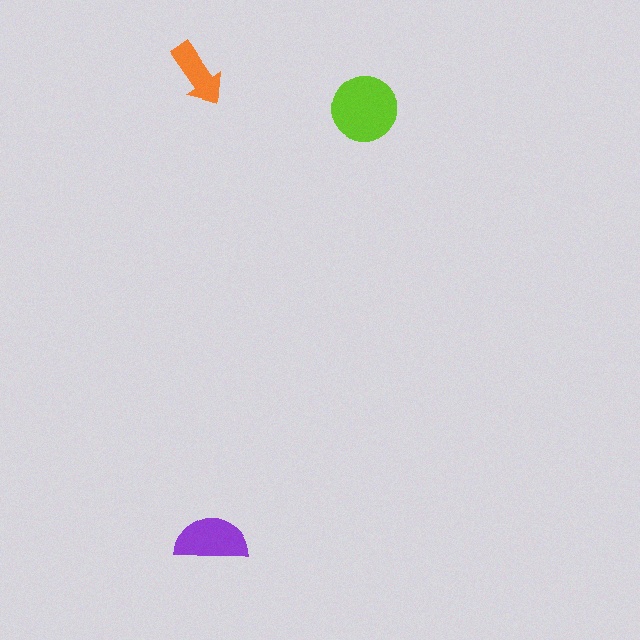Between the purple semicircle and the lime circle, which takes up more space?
The lime circle.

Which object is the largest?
The lime circle.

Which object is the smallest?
The orange arrow.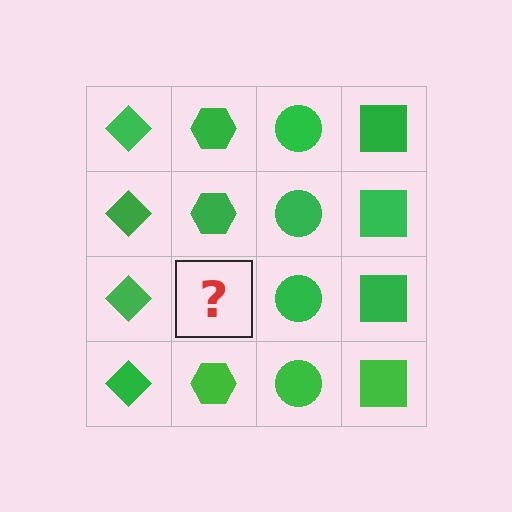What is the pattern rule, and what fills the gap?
The rule is that each column has a consistent shape. The gap should be filled with a green hexagon.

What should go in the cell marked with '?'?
The missing cell should contain a green hexagon.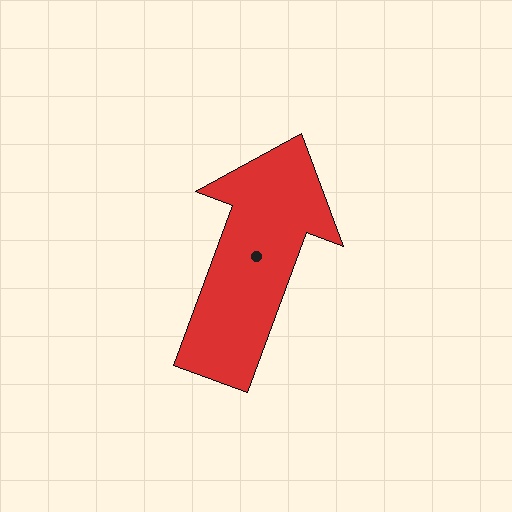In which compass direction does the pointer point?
North.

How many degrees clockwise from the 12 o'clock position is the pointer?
Approximately 20 degrees.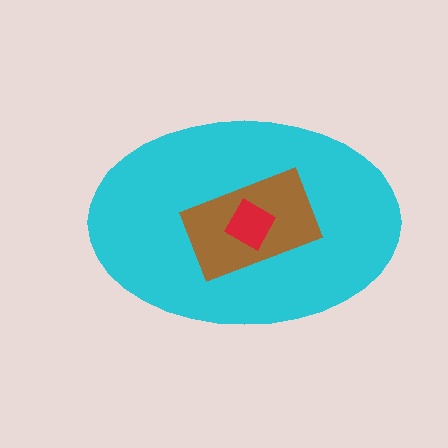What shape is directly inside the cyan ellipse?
The brown rectangle.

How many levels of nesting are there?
3.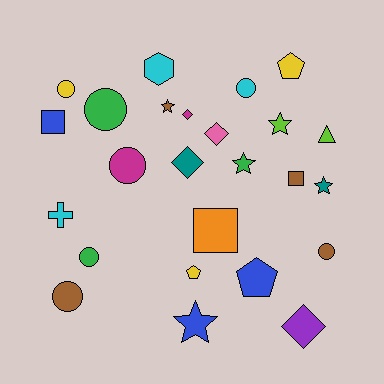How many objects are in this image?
There are 25 objects.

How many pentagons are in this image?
There are 3 pentagons.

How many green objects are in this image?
There are 3 green objects.